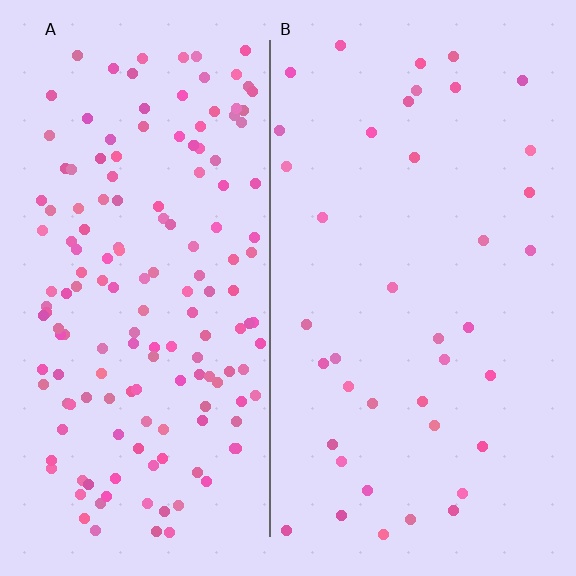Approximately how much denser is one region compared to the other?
Approximately 4.0× — region A over region B.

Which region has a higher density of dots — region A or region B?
A (the left).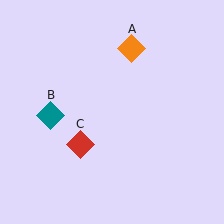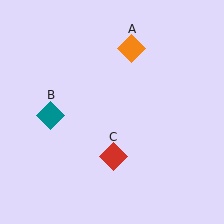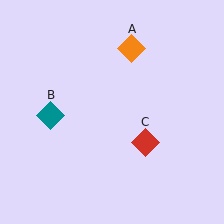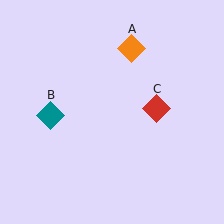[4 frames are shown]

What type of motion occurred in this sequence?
The red diamond (object C) rotated counterclockwise around the center of the scene.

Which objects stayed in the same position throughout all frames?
Orange diamond (object A) and teal diamond (object B) remained stationary.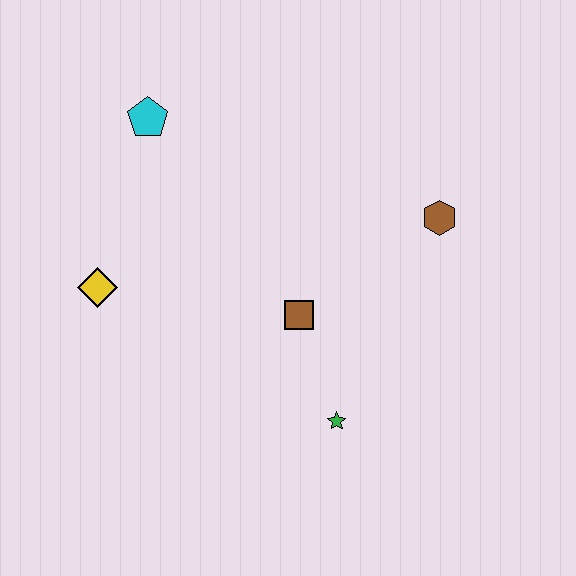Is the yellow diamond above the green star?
Yes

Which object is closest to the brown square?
The green star is closest to the brown square.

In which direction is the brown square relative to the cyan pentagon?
The brown square is below the cyan pentagon.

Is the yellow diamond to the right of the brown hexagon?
No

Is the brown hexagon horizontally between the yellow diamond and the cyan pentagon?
No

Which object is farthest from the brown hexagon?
The yellow diamond is farthest from the brown hexagon.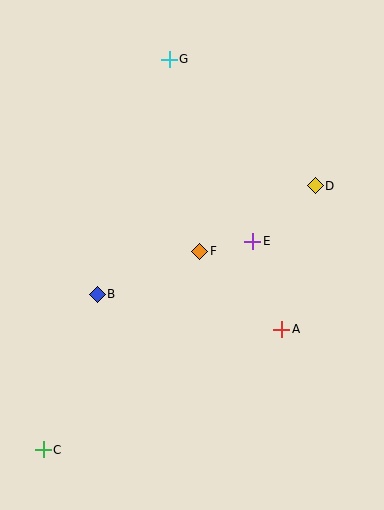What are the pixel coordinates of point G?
Point G is at (169, 59).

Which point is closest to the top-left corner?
Point G is closest to the top-left corner.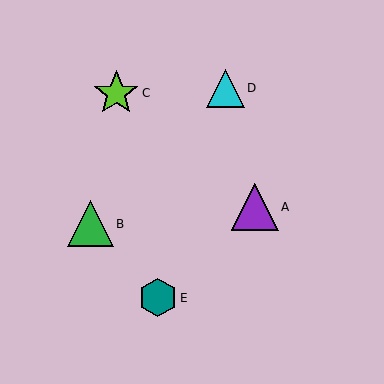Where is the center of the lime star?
The center of the lime star is at (116, 93).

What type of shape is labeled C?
Shape C is a lime star.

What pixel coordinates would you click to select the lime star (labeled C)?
Click at (116, 93) to select the lime star C.